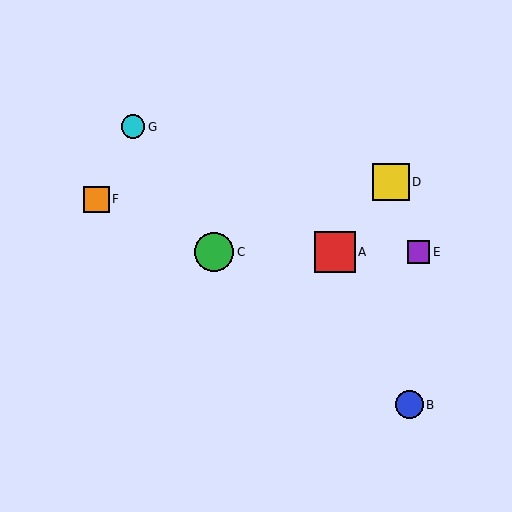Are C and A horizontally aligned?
Yes, both are at y≈252.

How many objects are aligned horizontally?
3 objects (A, C, E) are aligned horizontally.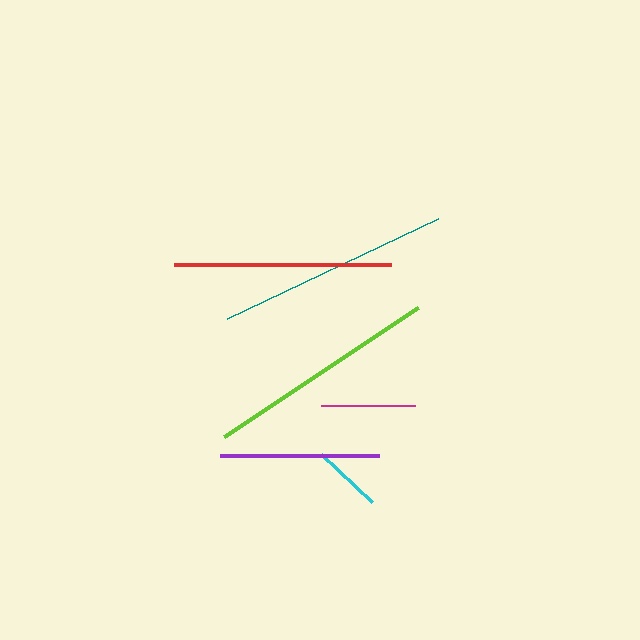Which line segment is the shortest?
The cyan line is the shortest at approximately 70 pixels.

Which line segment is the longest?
The teal line is the longest at approximately 234 pixels.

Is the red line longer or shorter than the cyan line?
The red line is longer than the cyan line.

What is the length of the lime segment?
The lime segment is approximately 233 pixels long.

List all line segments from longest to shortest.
From longest to shortest: teal, lime, red, purple, magenta, cyan.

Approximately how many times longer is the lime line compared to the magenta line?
The lime line is approximately 2.5 times the length of the magenta line.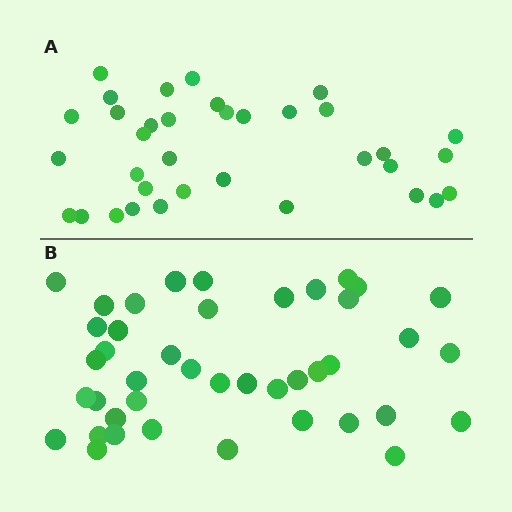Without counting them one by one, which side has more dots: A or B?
Region B (the bottom region) has more dots.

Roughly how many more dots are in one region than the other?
Region B has roughly 8 or so more dots than region A.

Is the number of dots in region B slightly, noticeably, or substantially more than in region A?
Region B has only slightly more — the two regions are fairly close. The ratio is roughly 1.2 to 1.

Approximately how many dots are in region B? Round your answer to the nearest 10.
About 40 dots. (The exact count is 42, which rounds to 40.)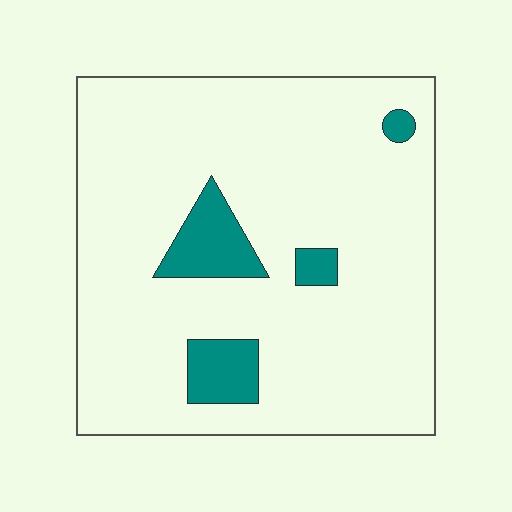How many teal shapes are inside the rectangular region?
4.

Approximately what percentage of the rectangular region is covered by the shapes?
Approximately 10%.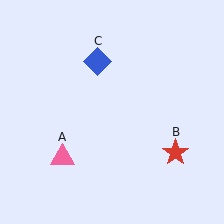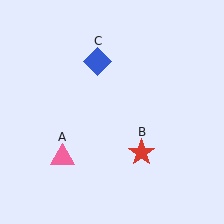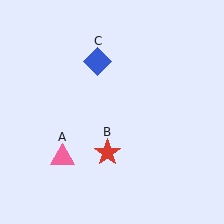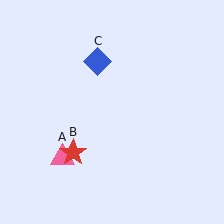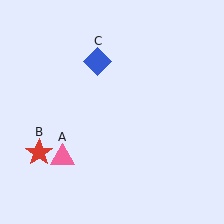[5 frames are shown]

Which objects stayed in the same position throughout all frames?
Pink triangle (object A) and blue diamond (object C) remained stationary.